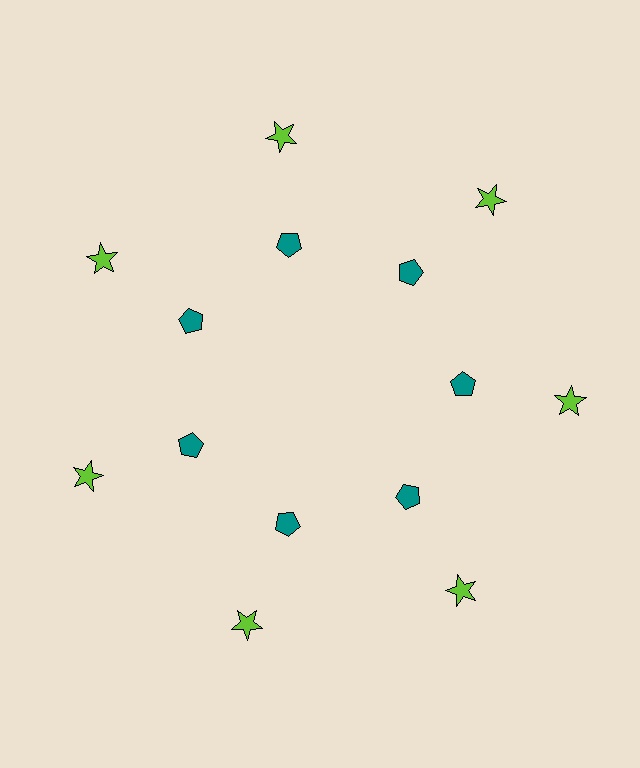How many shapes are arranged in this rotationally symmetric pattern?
There are 14 shapes, arranged in 7 groups of 2.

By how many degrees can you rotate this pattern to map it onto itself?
The pattern maps onto itself every 51 degrees of rotation.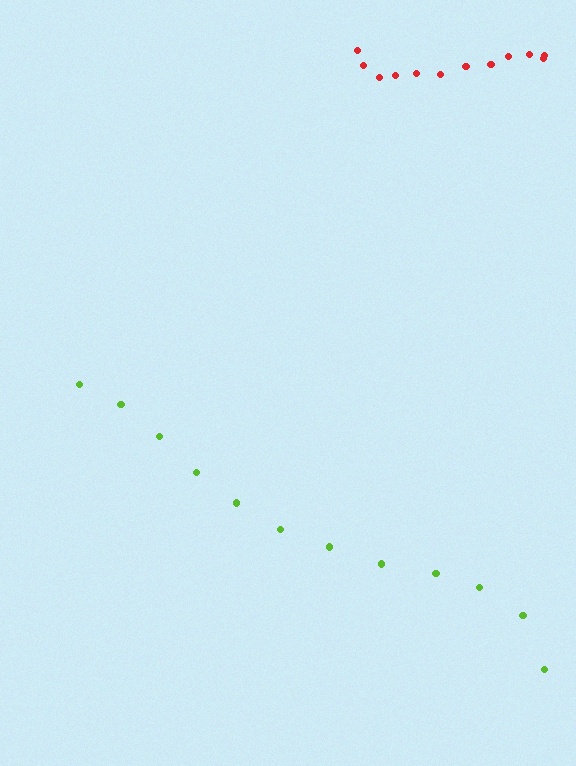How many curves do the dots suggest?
There are 2 distinct paths.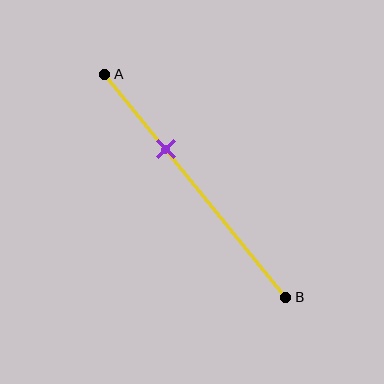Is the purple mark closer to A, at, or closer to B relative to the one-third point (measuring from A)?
The purple mark is approximately at the one-third point of segment AB.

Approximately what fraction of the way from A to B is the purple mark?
The purple mark is approximately 35% of the way from A to B.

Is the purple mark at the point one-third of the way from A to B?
Yes, the mark is approximately at the one-third point.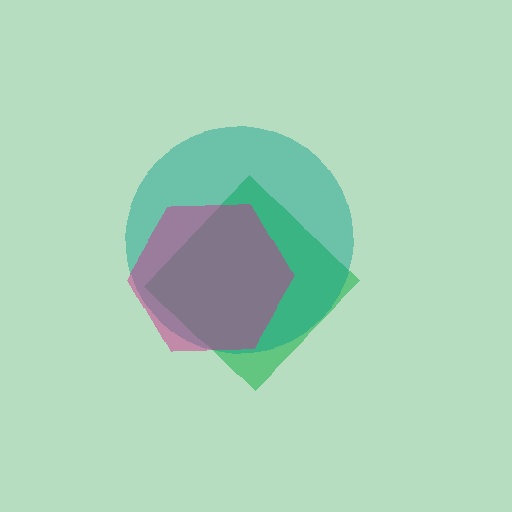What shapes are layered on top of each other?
The layered shapes are: a green diamond, a teal circle, a magenta hexagon.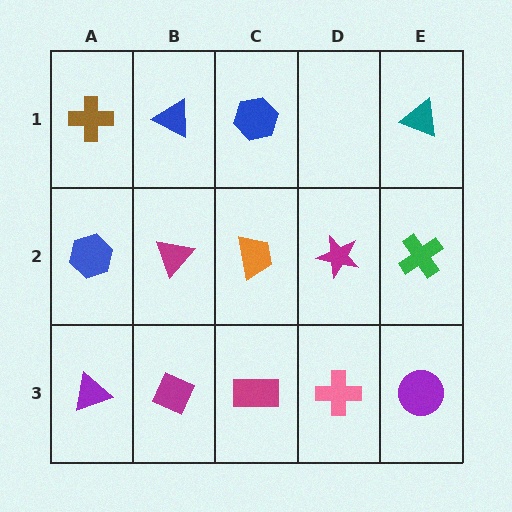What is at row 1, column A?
A brown cross.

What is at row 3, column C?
A magenta rectangle.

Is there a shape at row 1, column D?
No, that cell is empty.